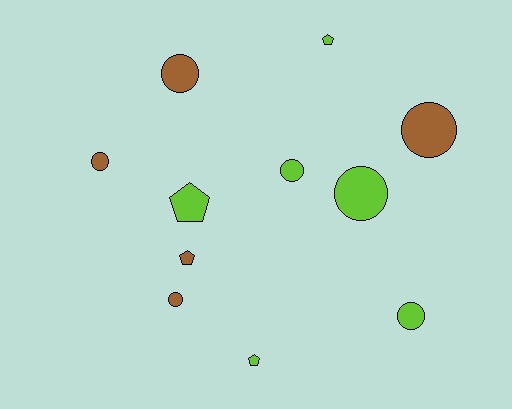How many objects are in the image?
There are 11 objects.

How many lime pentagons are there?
There are 3 lime pentagons.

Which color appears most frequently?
Lime, with 6 objects.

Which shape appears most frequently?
Circle, with 7 objects.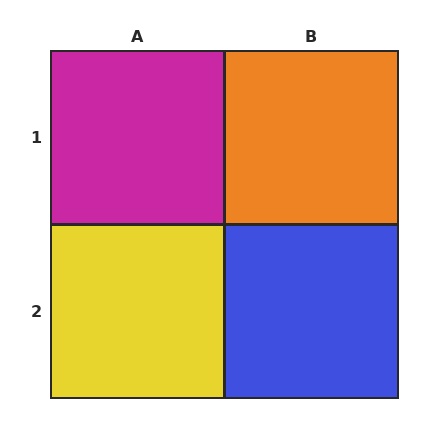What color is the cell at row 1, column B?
Orange.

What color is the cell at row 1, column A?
Magenta.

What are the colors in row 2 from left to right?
Yellow, blue.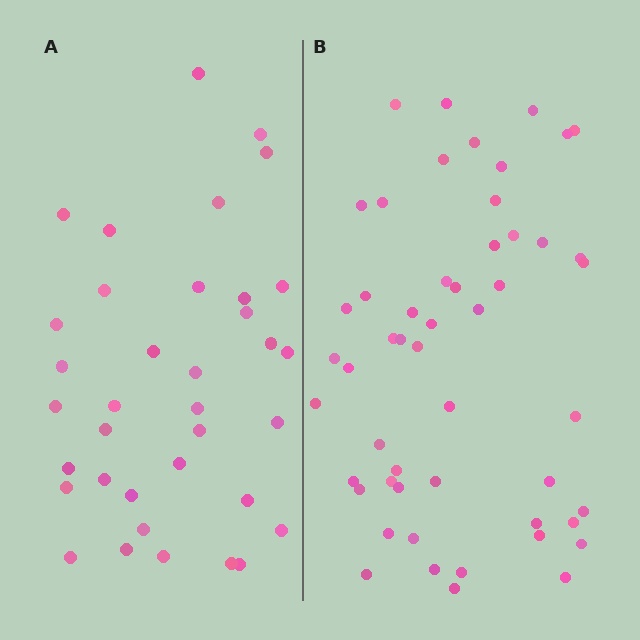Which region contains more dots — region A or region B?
Region B (the right region) has more dots.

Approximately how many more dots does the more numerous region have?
Region B has approximately 15 more dots than region A.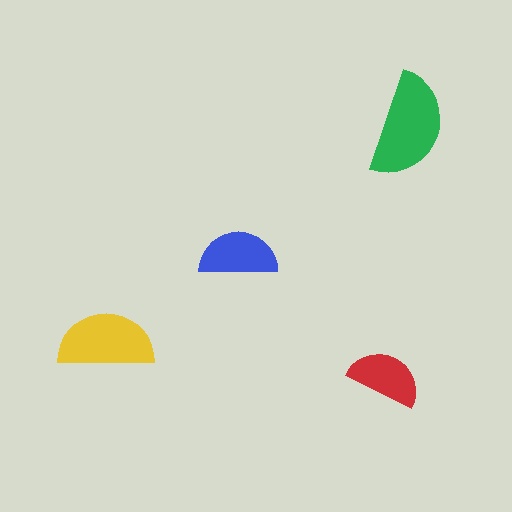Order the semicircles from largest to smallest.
the green one, the yellow one, the blue one, the red one.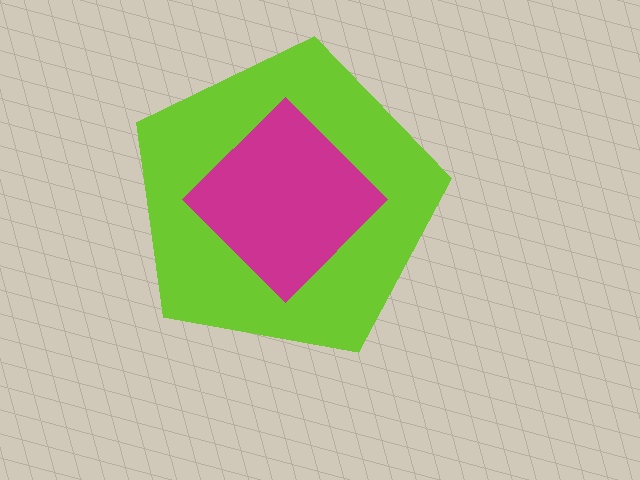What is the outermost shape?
The lime pentagon.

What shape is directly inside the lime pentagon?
The magenta diamond.